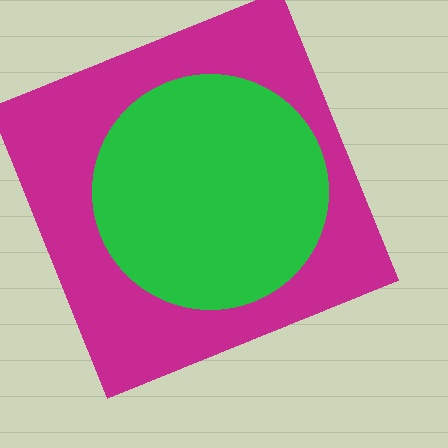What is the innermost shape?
The green circle.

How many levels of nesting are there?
2.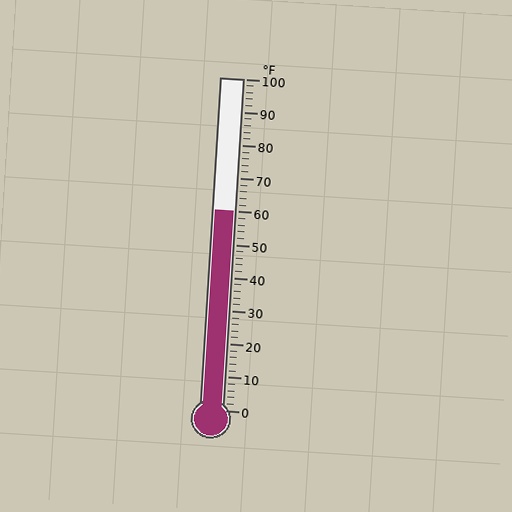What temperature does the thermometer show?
The thermometer shows approximately 60°F.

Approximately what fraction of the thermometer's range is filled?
The thermometer is filled to approximately 60% of its range.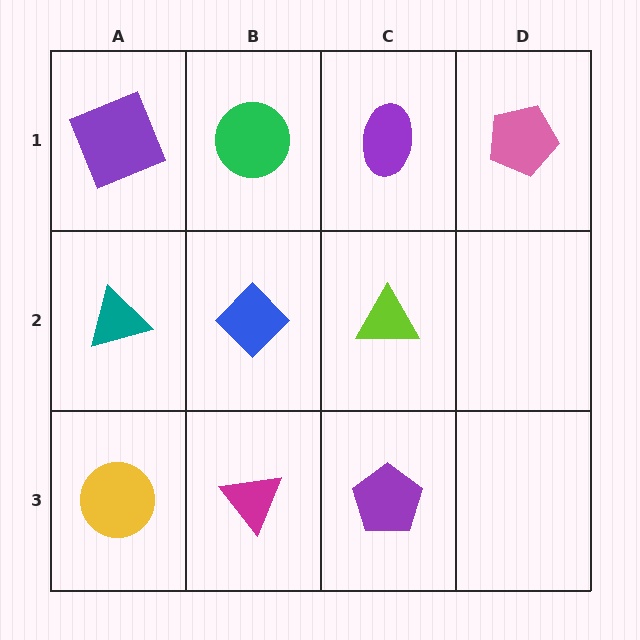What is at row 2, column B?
A blue diamond.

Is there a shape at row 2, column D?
No, that cell is empty.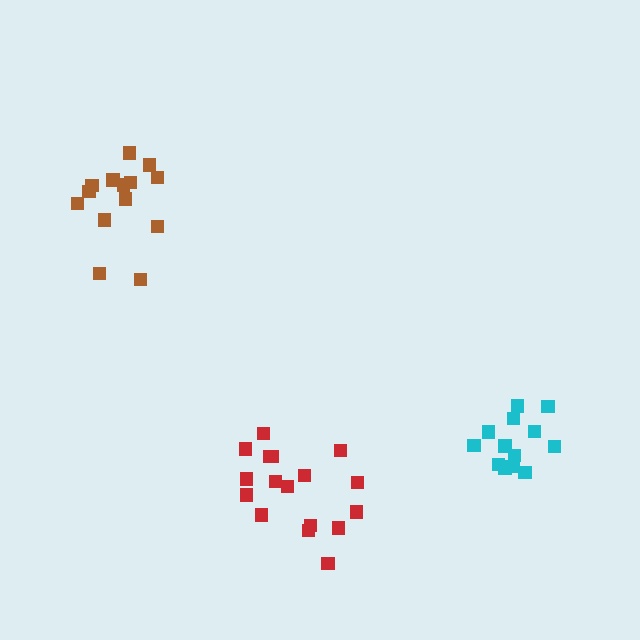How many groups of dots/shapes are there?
There are 3 groups.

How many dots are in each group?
Group 1: 14 dots, Group 2: 17 dots, Group 3: 14 dots (45 total).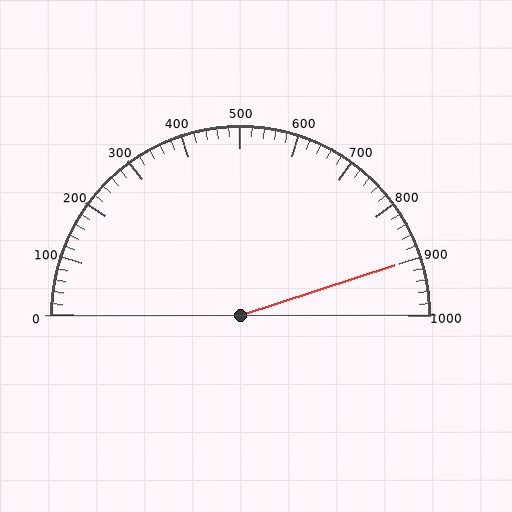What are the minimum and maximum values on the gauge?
The gauge ranges from 0 to 1000.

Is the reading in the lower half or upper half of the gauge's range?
The reading is in the upper half of the range (0 to 1000).